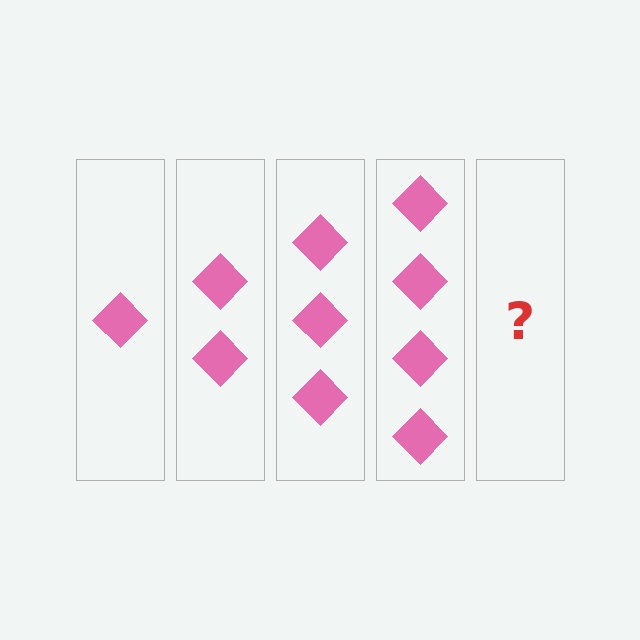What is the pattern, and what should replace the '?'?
The pattern is that each step adds one more diamond. The '?' should be 5 diamonds.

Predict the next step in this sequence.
The next step is 5 diamonds.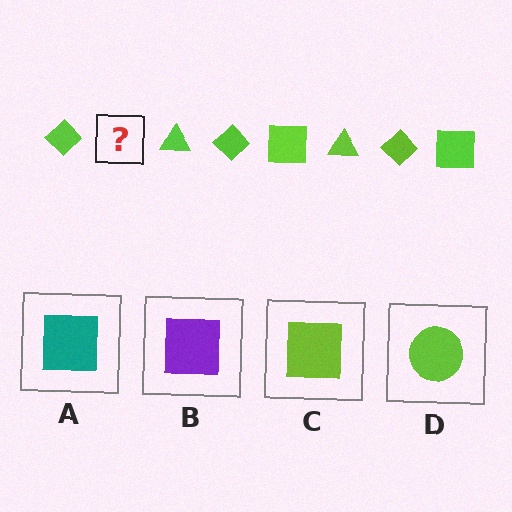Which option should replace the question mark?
Option C.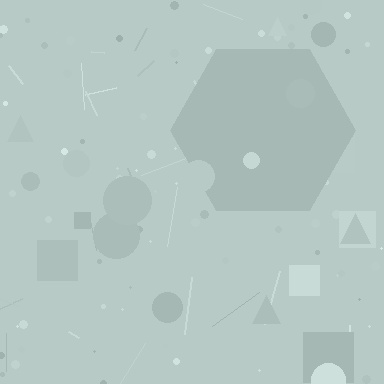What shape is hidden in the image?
A hexagon is hidden in the image.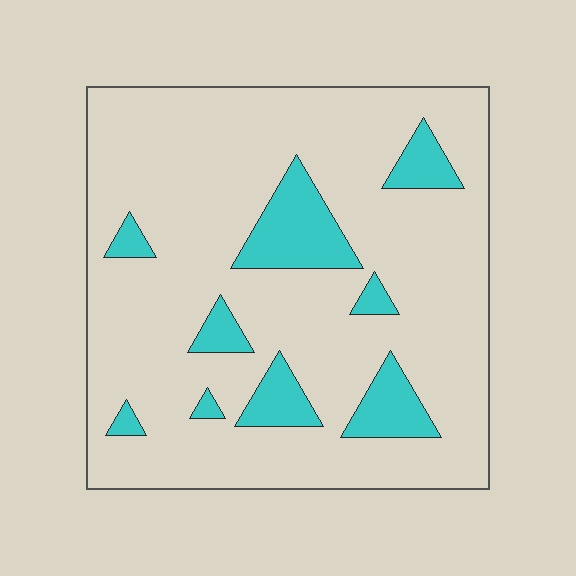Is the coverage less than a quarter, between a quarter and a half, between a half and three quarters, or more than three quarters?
Less than a quarter.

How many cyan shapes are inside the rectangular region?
9.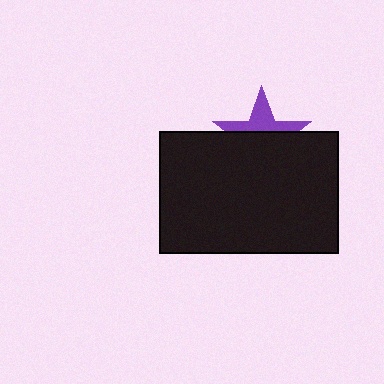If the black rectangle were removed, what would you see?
You would see the complete purple star.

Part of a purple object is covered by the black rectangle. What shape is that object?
It is a star.